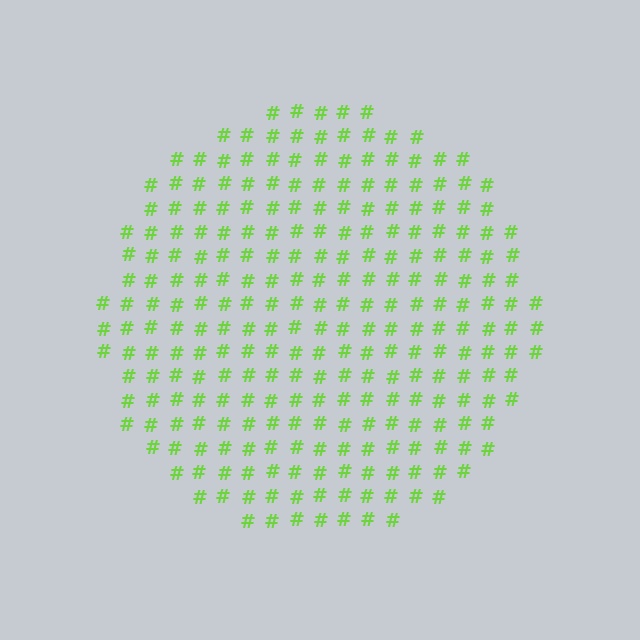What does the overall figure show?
The overall figure shows a circle.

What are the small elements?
The small elements are hash symbols.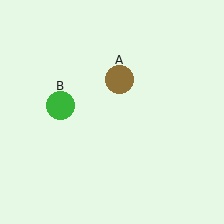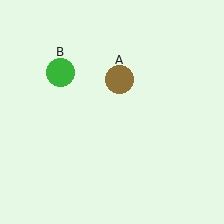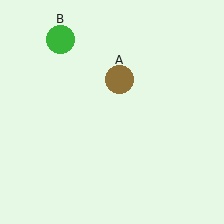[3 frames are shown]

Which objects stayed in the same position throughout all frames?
Brown circle (object A) remained stationary.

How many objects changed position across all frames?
1 object changed position: green circle (object B).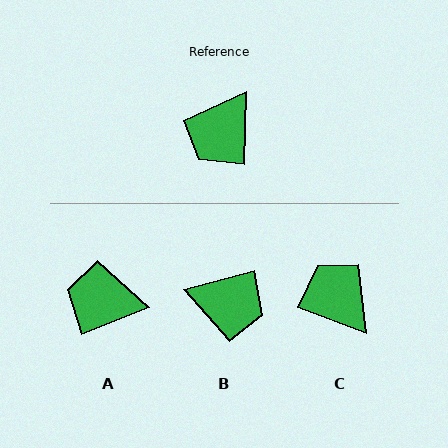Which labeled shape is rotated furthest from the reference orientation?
C, about 109 degrees away.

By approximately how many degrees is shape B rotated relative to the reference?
Approximately 106 degrees counter-clockwise.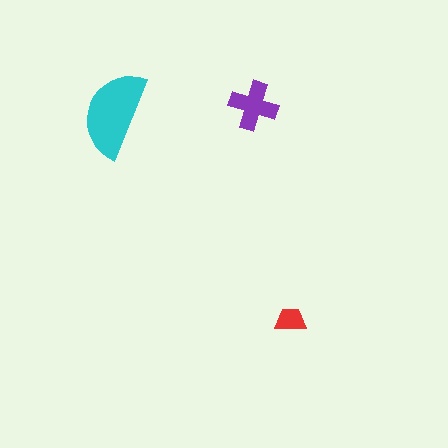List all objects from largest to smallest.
The cyan semicircle, the purple cross, the red trapezoid.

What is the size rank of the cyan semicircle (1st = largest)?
1st.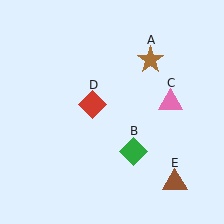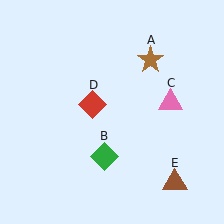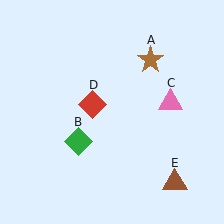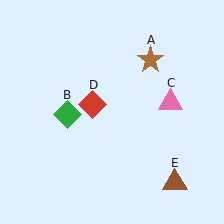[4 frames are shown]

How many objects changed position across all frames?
1 object changed position: green diamond (object B).